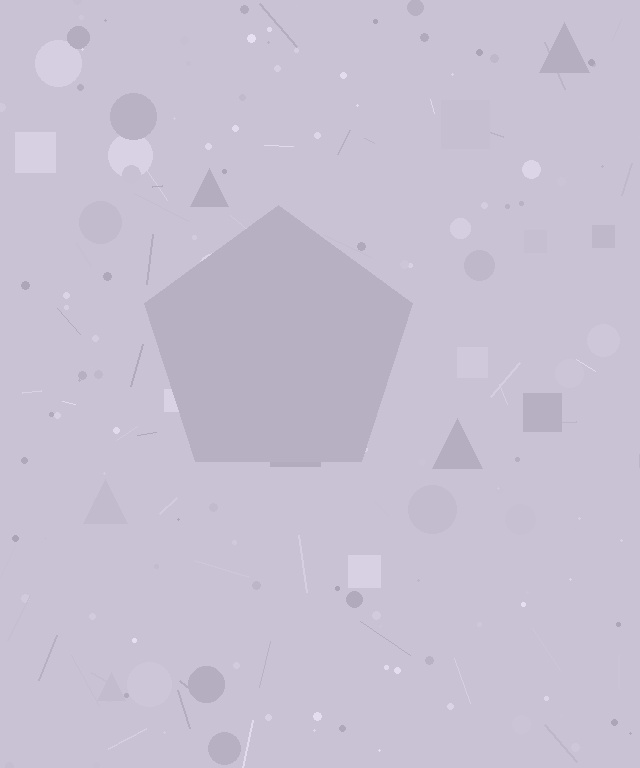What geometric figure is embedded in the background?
A pentagon is embedded in the background.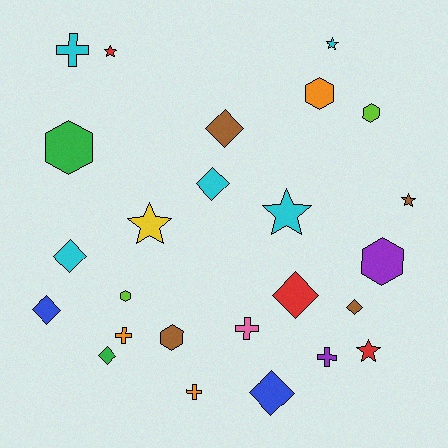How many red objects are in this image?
There are 3 red objects.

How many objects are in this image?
There are 25 objects.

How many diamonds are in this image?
There are 8 diamonds.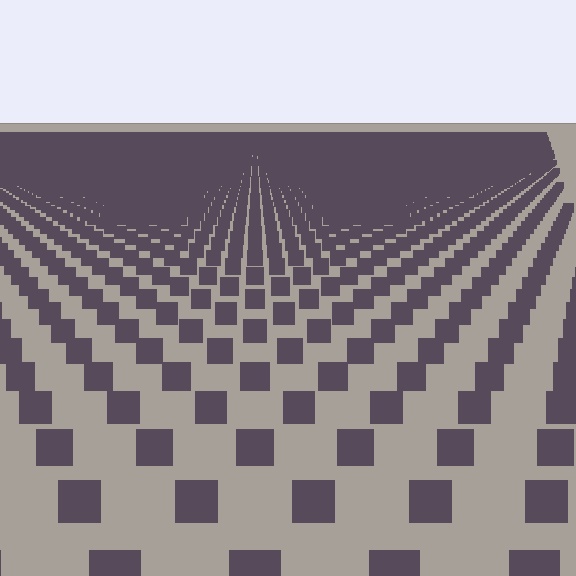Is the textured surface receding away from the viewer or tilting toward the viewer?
The surface is receding away from the viewer. Texture elements get smaller and denser toward the top.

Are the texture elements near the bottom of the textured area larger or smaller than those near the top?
Larger. Near the bottom, elements are closer to the viewer and appear at a bigger on-screen size.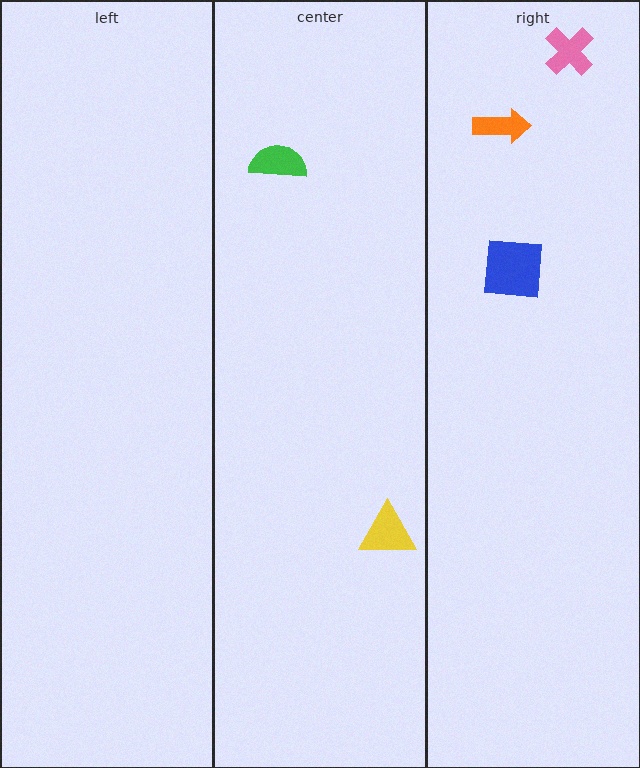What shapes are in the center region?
The green semicircle, the yellow triangle.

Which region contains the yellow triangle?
The center region.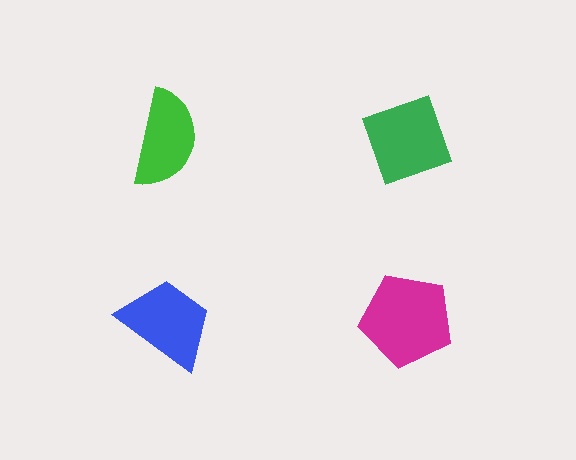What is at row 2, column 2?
A magenta pentagon.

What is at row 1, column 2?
A green diamond.